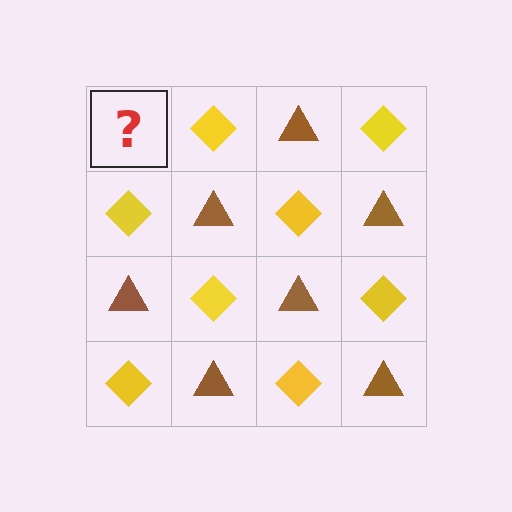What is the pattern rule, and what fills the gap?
The rule is that it alternates brown triangle and yellow diamond in a checkerboard pattern. The gap should be filled with a brown triangle.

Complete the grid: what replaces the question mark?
The question mark should be replaced with a brown triangle.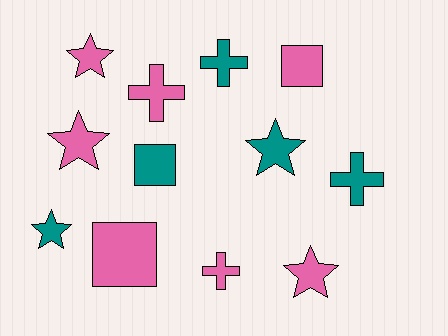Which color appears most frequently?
Pink, with 7 objects.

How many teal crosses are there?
There are 2 teal crosses.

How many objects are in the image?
There are 12 objects.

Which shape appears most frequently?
Star, with 5 objects.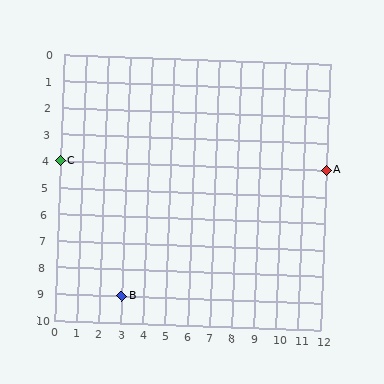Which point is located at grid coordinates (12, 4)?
Point A is at (12, 4).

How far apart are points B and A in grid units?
Points B and A are 9 columns and 5 rows apart (about 10.3 grid units diagonally).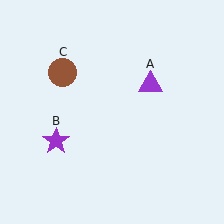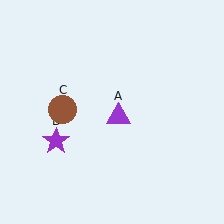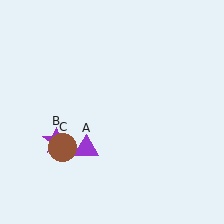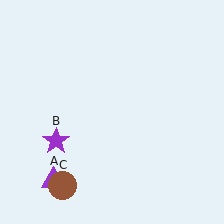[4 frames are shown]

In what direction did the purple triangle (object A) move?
The purple triangle (object A) moved down and to the left.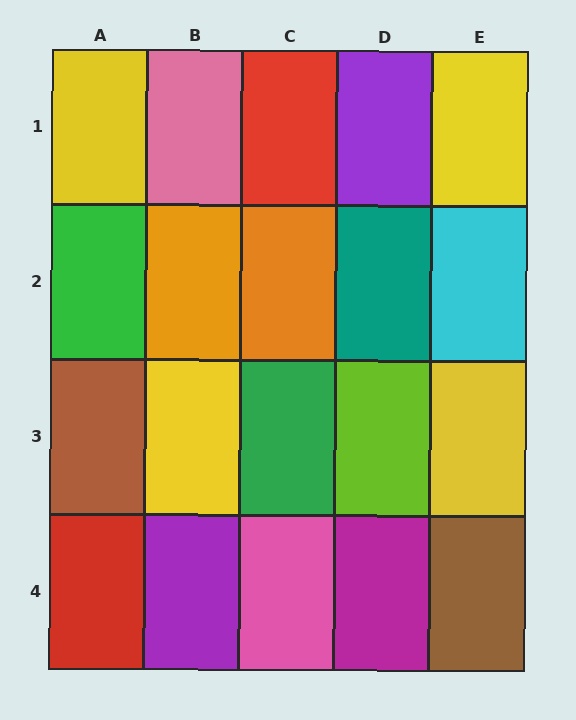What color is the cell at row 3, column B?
Yellow.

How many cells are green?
2 cells are green.